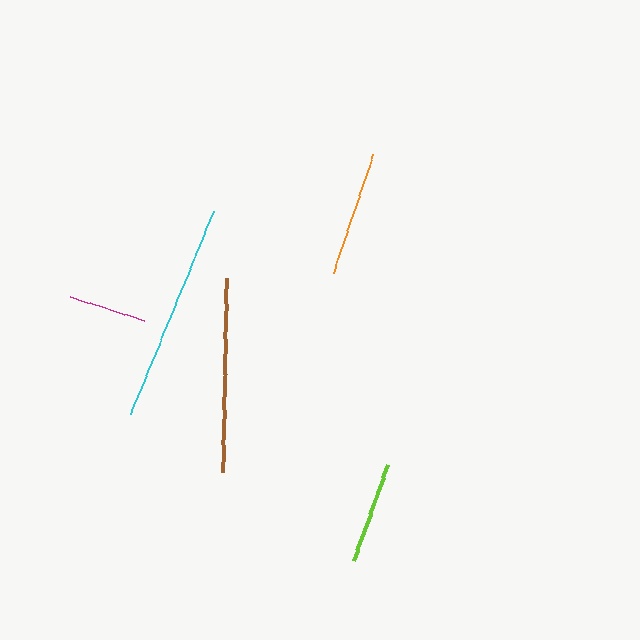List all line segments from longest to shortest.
From longest to shortest: cyan, brown, orange, lime, magenta.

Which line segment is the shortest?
The magenta line is the shortest at approximately 78 pixels.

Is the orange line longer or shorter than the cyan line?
The cyan line is longer than the orange line.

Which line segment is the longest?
The cyan line is the longest at approximately 219 pixels.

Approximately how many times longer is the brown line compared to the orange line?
The brown line is approximately 1.6 times the length of the orange line.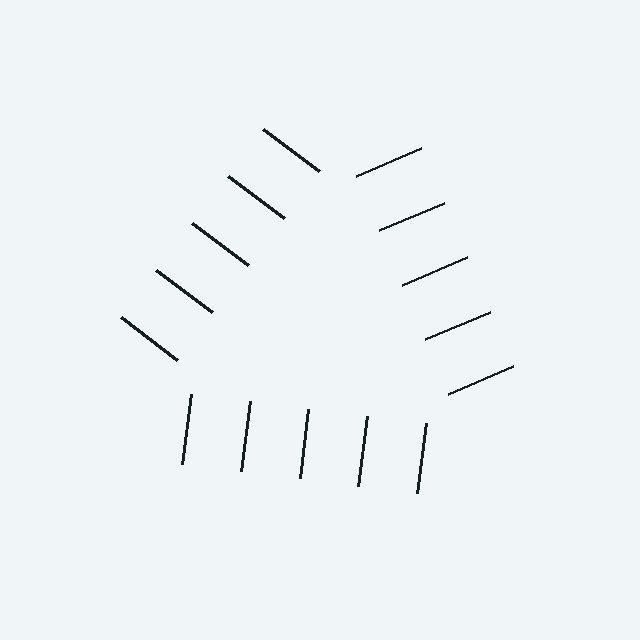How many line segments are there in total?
15 — 5 along each of the 3 edges.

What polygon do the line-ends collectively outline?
An illusory triangle — the line segments terminate on its edges but no continuous stroke is drawn.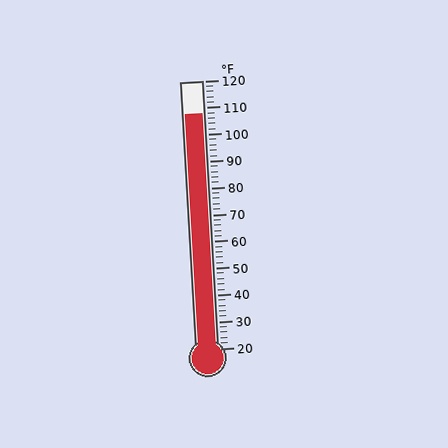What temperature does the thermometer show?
The thermometer shows approximately 108°F.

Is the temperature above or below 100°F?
The temperature is above 100°F.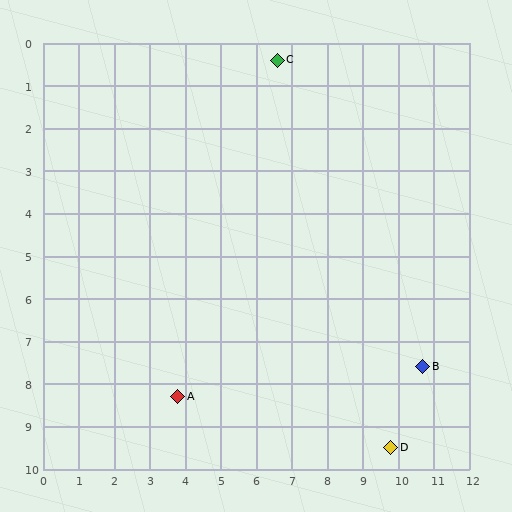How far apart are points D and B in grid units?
Points D and B are about 2.1 grid units apart.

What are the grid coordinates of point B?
Point B is at approximately (10.7, 7.6).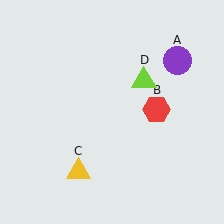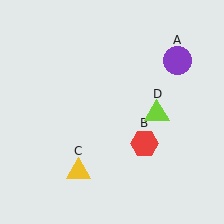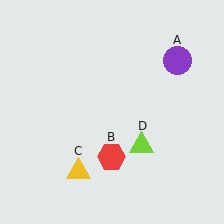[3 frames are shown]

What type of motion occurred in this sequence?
The red hexagon (object B), lime triangle (object D) rotated clockwise around the center of the scene.